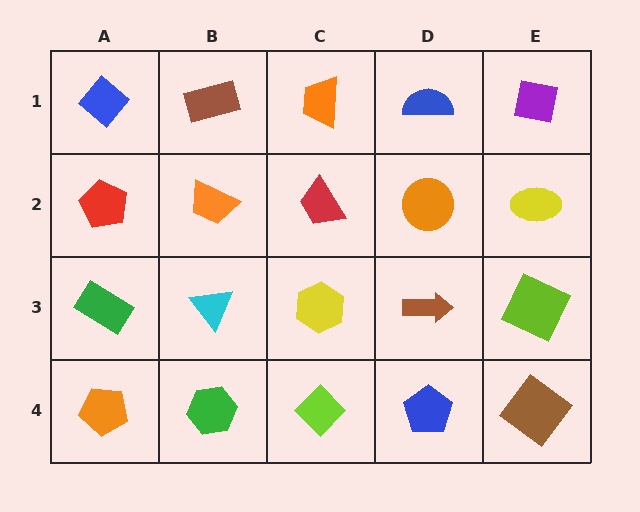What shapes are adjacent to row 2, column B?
A brown rectangle (row 1, column B), a cyan triangle (row 3, column B), a red pentagon (row 2, column A), a red trapezoid (row 2, column C).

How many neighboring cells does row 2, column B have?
4.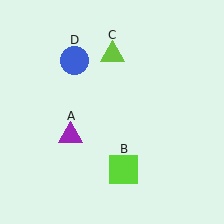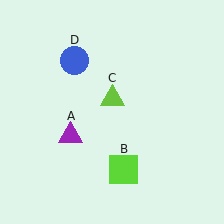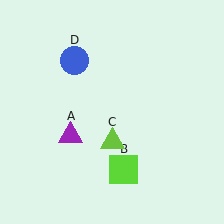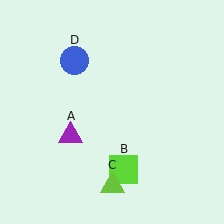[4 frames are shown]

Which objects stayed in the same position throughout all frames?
Purple triangle (object A) and lime square (object B) and blue circle (object D) remained stationary.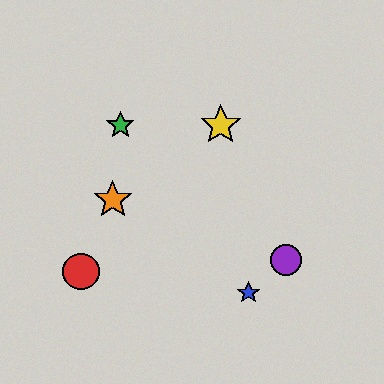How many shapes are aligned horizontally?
2 shapes (the green star, the yellow star) are aligned horizontally.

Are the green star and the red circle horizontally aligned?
No, the green star is at y≈125 and the red circle is at y≈272.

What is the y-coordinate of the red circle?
The red circle is at y≈272.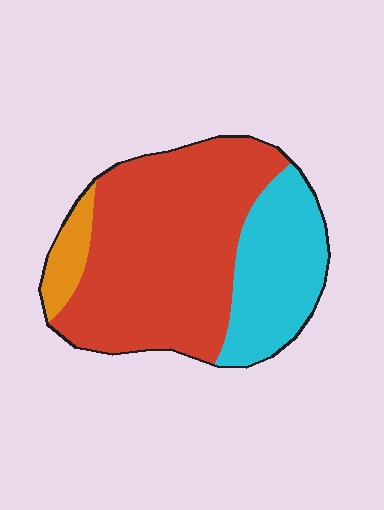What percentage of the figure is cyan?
Cyan takes up between a sixth and a third of the figure.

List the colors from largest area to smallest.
From largest to smallest: red, cyan, orange.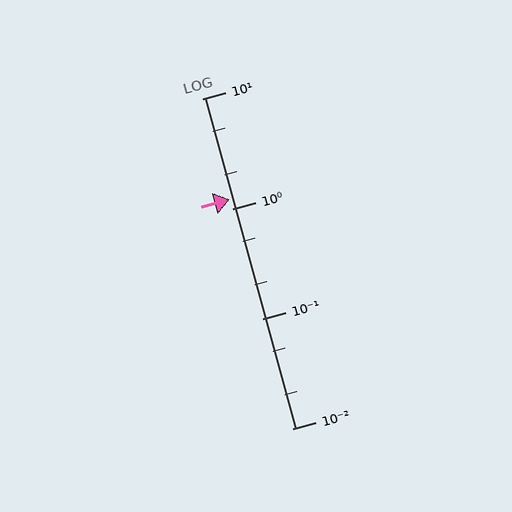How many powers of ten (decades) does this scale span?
The scale spans 3 decades, from 0.01 to 10.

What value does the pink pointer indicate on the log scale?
The pointer indicates approximately 1.2.